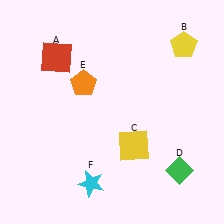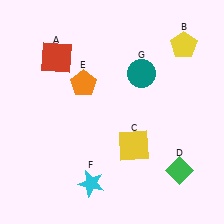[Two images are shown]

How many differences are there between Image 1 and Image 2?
There is 1 difference between the two images.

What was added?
A teal circle (G) was added in Image 2.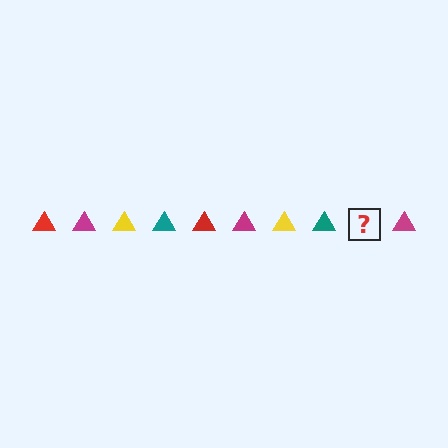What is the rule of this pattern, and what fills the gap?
The rule is that the pattern cycles through red, magenta, yellow, teal triangles. The gap should be filled with a red triangle.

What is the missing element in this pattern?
The missing element is a red triangle.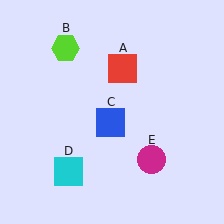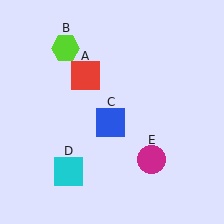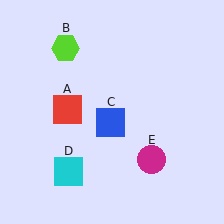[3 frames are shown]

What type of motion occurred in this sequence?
The red square (object A) rotated counterclockwise around the center of the scene.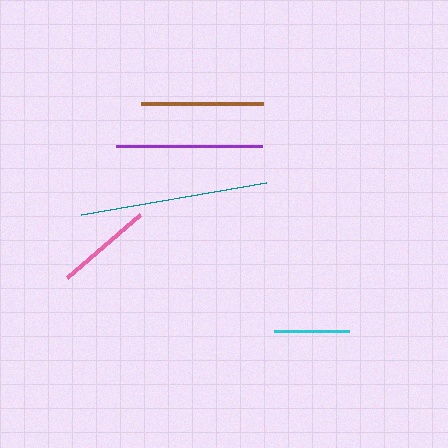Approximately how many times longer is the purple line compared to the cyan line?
The purple line is approximately 2.0 times the length of the cyan line.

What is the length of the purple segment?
The purple segment is approximately 146 pixels long.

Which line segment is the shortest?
The cyan line is the shortest at approximately 75 pixels.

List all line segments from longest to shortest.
From longest to shortest: teal, purple, brown, pink, cyan.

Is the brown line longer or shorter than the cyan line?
The brown line is longer than the cyan line.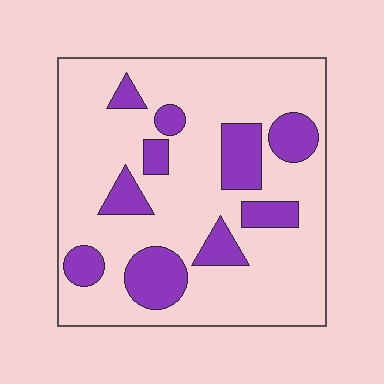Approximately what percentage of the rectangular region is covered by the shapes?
Approximately 25%.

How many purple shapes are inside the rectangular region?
10.